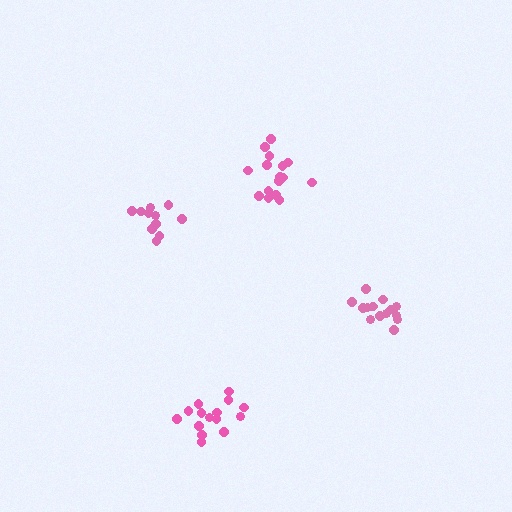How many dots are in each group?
Group 1: 12 dots, Group 2: 16 dots, Group 3: 15 dots, Group 4: 15 dots (58 total).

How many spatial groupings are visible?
There are 4 spatial groupings.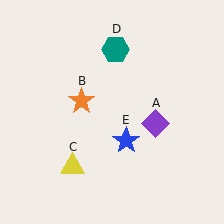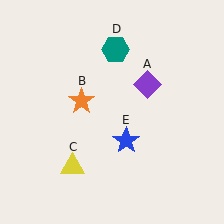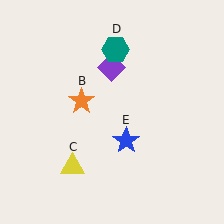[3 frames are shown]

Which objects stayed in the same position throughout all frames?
Orange star (object B) and yellow triangle (object C) and teal hexagon (object D) and blue star (object E) remained stationary.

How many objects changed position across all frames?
1 object changed position: purple diamond (object A).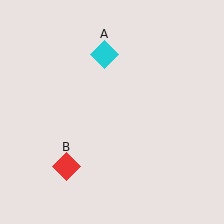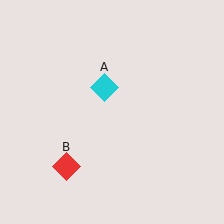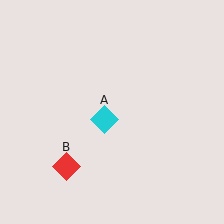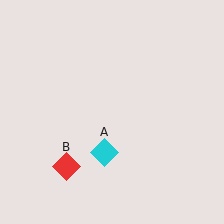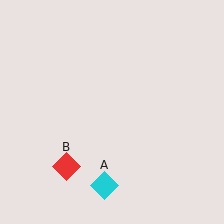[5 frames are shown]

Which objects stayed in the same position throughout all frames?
Red diamond (object B) remained stationary.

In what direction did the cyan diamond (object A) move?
The cyan diamond (object A) moved down.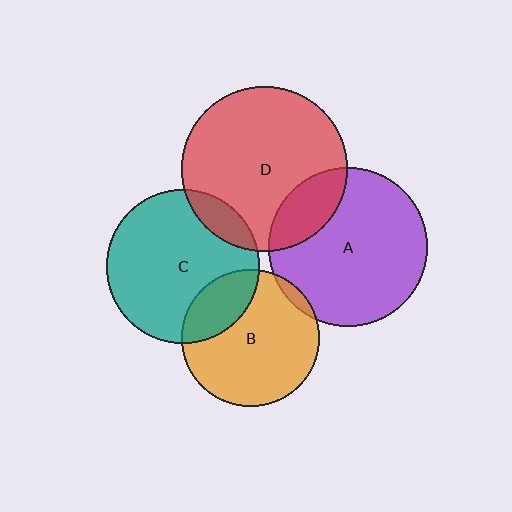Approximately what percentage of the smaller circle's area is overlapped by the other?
Approximately 5%.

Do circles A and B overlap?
Yes.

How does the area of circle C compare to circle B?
Approximately 1.2 times.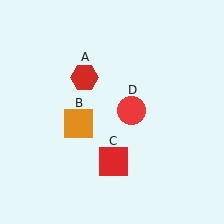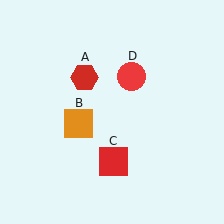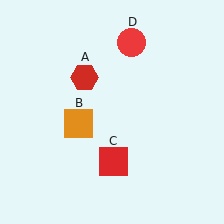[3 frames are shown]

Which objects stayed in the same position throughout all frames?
Red hexagon (object A) and orange square (object B) and red square (object C) remained stationary.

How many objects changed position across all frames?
1 object changed position: red circle (object D).